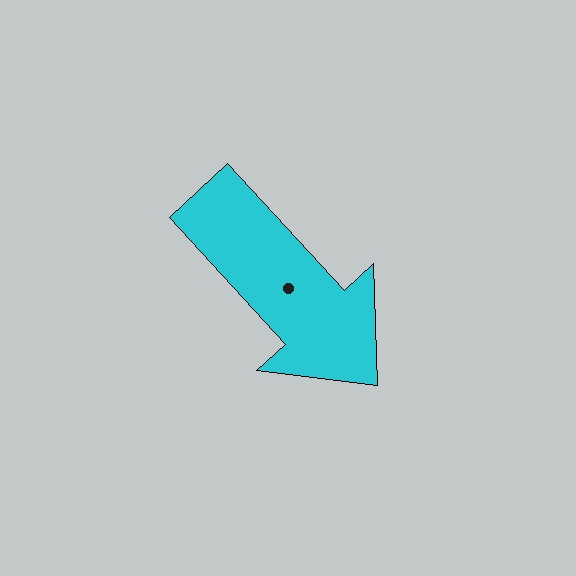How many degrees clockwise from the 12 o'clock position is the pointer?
Approximately 137 degrees.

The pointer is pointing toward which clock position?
Roughly 5 o'clock.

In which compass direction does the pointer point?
Southeast.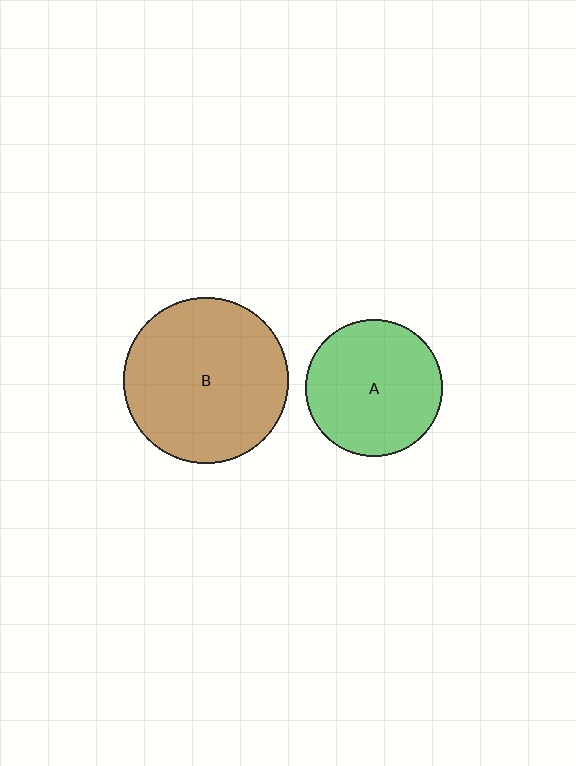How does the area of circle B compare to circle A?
Approximately 1.5 times.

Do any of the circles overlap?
No, none of the circles overlap.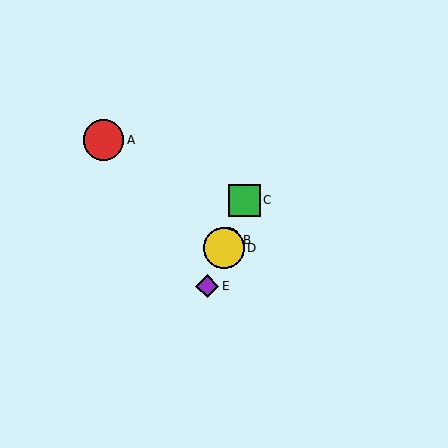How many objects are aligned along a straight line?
4 objects (B, C, D, E) are aligned along a straight line.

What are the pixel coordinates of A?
Object A is at (104, 140).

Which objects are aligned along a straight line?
Objects B, C, D, E are aligned along a straight line.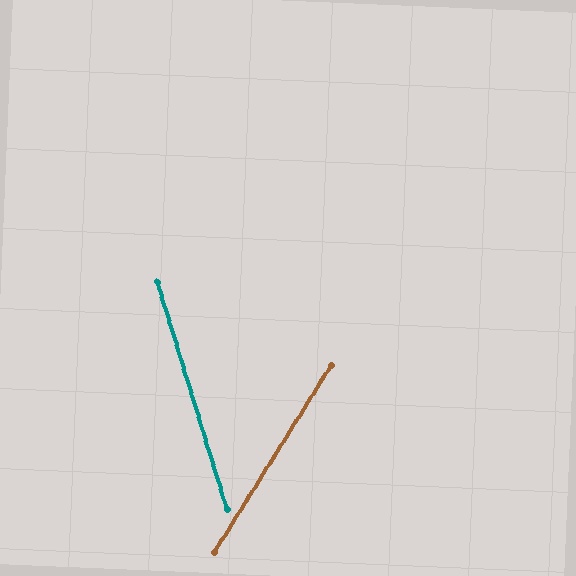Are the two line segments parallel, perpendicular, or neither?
Neither parallel nor perpendicular — they differ by about 49°.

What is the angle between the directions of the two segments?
Approximately 49 degrees.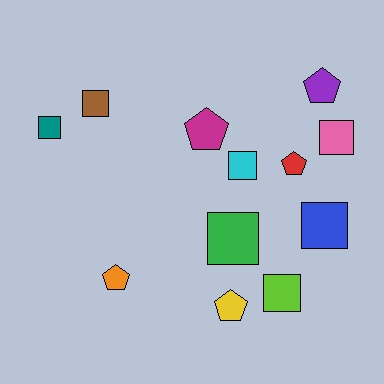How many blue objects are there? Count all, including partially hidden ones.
There is 1 blue object.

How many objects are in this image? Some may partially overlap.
There are 12 objects.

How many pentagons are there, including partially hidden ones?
There are 5 pentagons.